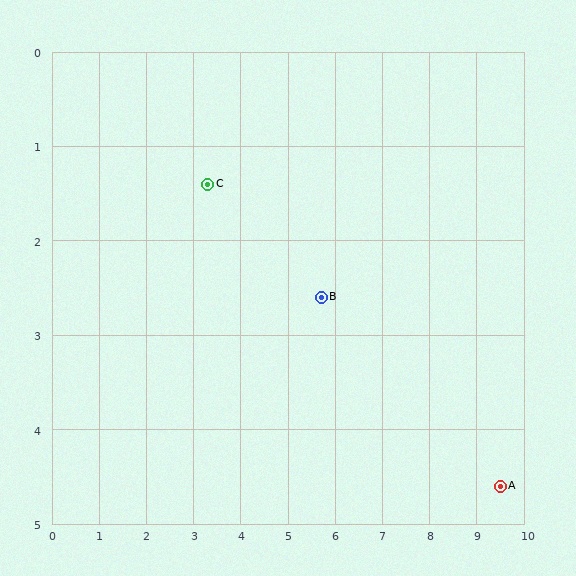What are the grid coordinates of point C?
Point C is at approximately (3.3, 1.4).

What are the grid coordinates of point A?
Point A is at approximately (9.5, 4.6).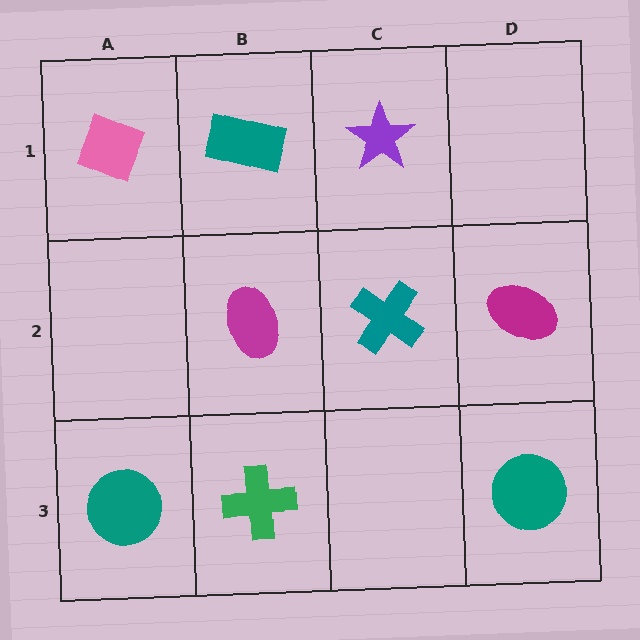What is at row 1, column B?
A teal rectangle.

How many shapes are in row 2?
3 shapes.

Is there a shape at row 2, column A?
No, that cell is empty.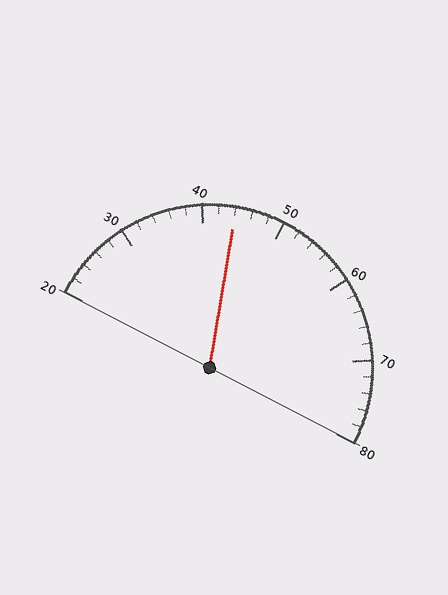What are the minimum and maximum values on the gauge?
The gauge ranges from 20 to 80.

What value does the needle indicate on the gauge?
The needle indicates approximately 44.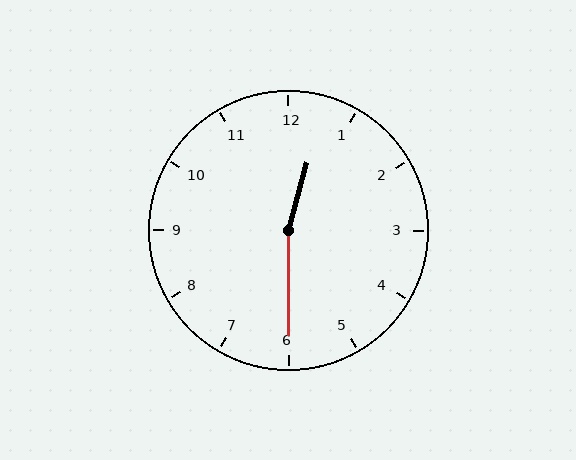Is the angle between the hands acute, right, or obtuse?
It is obtuse.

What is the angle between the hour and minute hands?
Approximately 165 degrees.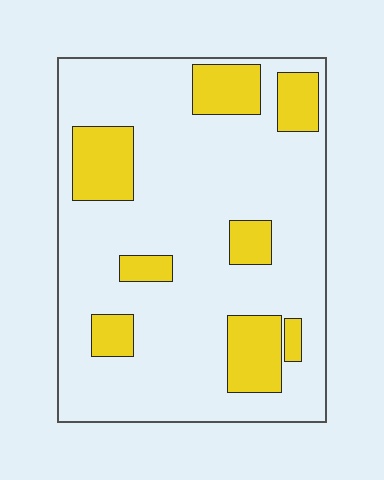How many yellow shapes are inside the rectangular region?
8.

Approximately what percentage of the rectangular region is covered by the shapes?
Approximately 20%.